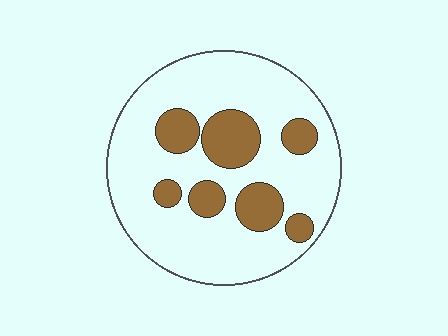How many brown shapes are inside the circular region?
7.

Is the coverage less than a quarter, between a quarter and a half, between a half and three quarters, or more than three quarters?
Less than a quarter.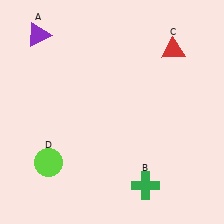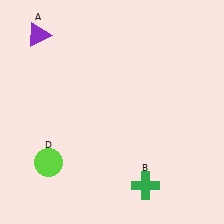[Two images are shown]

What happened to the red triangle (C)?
The red triangle (C) was removed in Image 2. It was in the top-right area of Image 1.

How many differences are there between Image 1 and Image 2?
There is 1 difference between the two images.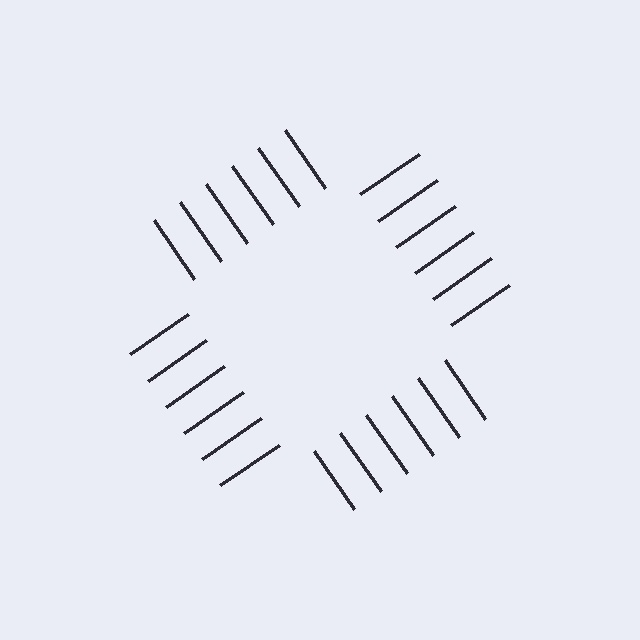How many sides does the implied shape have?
4 sides — the line-ends trace a square.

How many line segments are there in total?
24 — 6 along each of the 4 edges.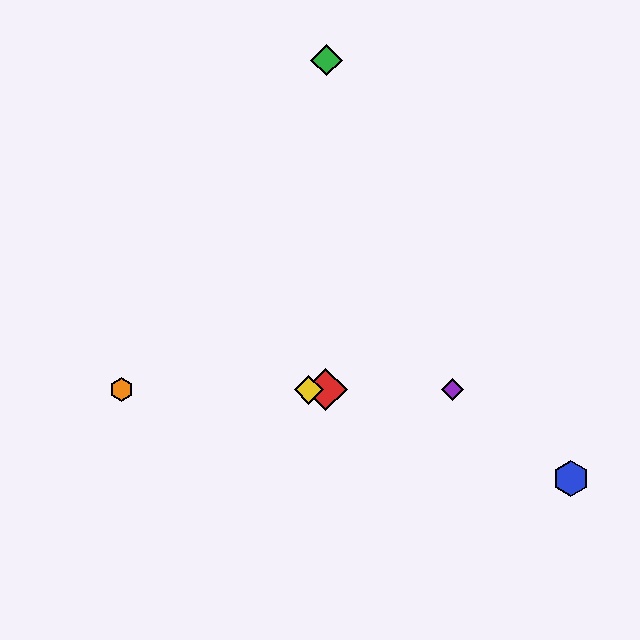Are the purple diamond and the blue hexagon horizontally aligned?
No, the purple diamond is at y≈390 and the blue hexagon is at y≈478.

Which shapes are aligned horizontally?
The red diamond, the yellow diamond, the purple diamond, the orange hexagon are aligned horizontally.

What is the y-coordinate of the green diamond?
The green diamond is at y≈60.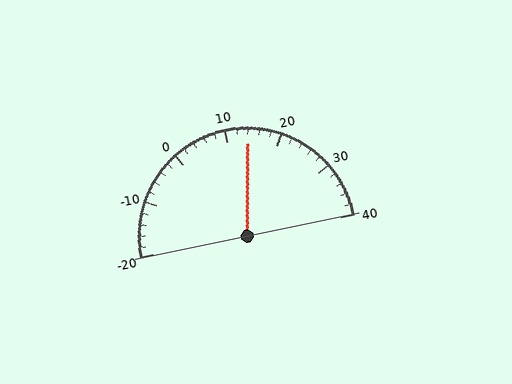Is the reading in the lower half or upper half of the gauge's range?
The reading is in the upper half of the range (-20 to 40).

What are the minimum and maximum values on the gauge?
The gauge ranges from -20 to 40.